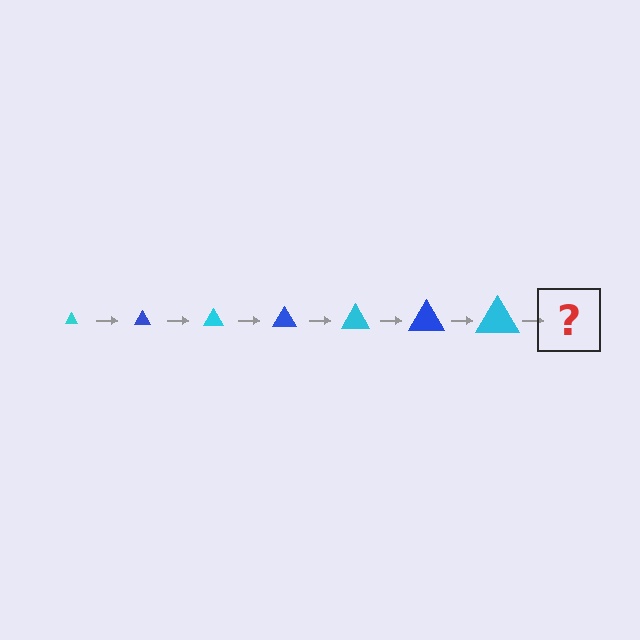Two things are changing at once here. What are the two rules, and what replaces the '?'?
The two rules are that the triangle grows larger each step and the color cycles through cyan and blue. The '?' should be a blue triangle, larger than the previous one.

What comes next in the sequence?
The next element should be a blue triangle, larger than the previous one.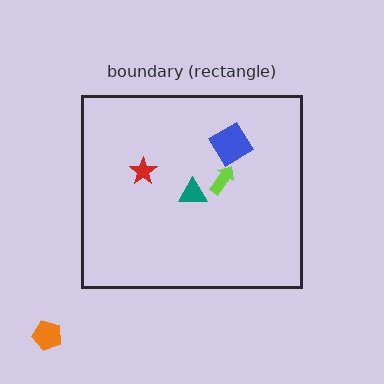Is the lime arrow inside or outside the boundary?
Inside.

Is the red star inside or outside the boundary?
Inside.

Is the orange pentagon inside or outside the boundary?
Outside.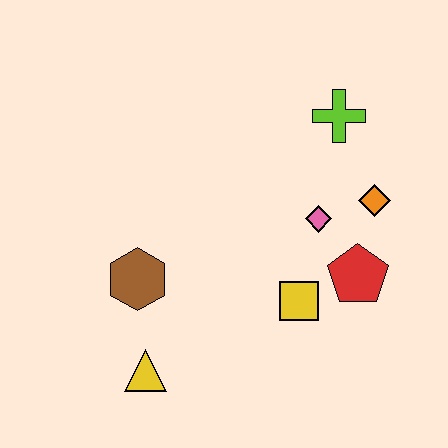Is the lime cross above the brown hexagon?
Yes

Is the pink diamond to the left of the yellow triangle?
No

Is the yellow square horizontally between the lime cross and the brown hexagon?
Yes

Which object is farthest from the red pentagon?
The yellow triangle is farthest from the red pentagon.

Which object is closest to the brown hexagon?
The yellow triangle is closest to the brown hexagon.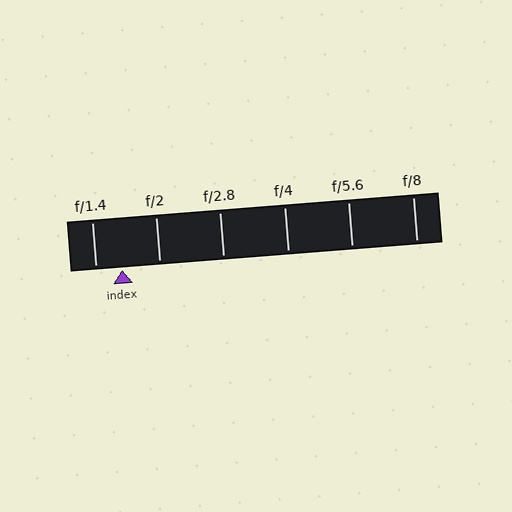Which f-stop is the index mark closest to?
The index mark is closest to f/1.4.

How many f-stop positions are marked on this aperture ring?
There are 6 f-stop positions marked.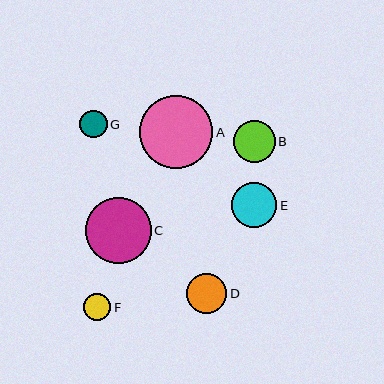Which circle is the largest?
Circle A is the largest with a size of approximately 73 pixels.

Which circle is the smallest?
Circle F is the smallest with a size of approximately 27 pixels.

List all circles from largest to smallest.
From largest to smallest: A, C, E, B, D, G, F.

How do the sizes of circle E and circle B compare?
Circle E and circle B are approximately the same size.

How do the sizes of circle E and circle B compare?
Circle E and circle B are approximately the same size.